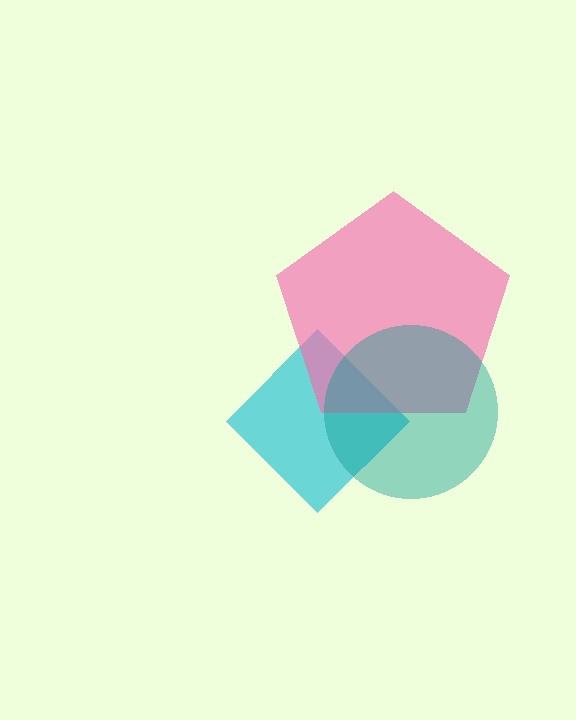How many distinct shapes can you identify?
There are 3 distinct shapes: a cyan diamond, a pink pentagon, a teal circle.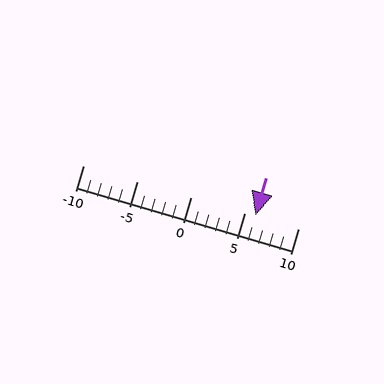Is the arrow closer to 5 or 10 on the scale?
The arrow is closer to 5.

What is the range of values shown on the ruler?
The ruler shows values from -10 to 10.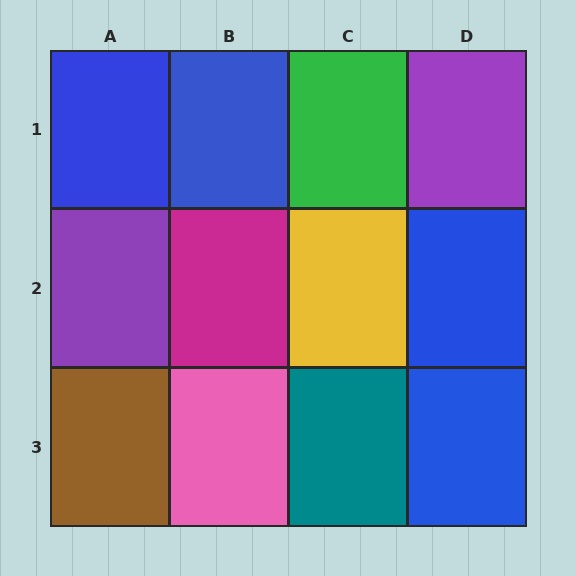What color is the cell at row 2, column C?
Yellow.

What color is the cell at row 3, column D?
Blue.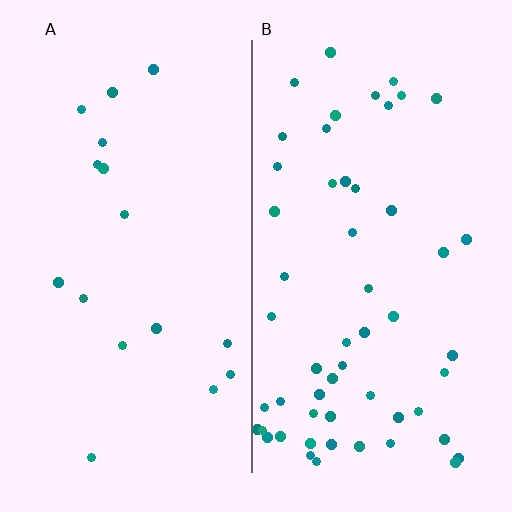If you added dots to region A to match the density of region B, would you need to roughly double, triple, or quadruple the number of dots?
Approximately triple.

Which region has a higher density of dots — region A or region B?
B (the right).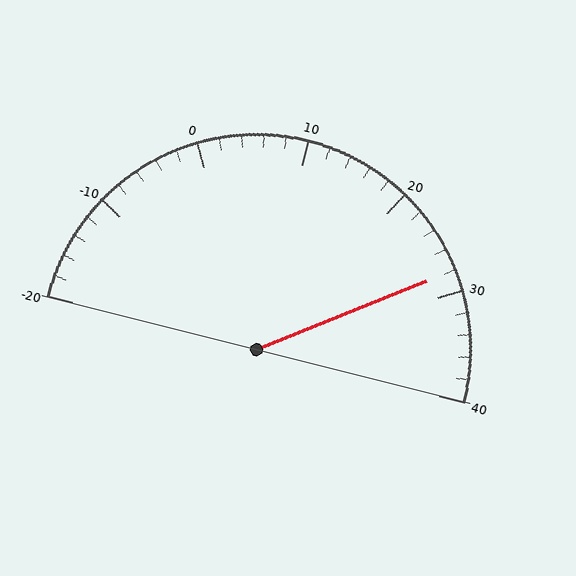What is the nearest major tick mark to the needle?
The nearest major tick mark is 30.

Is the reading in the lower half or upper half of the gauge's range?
The reading is in the upper half of the range (-20 to 40).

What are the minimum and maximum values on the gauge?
The gauge ranges from -20 to 40.